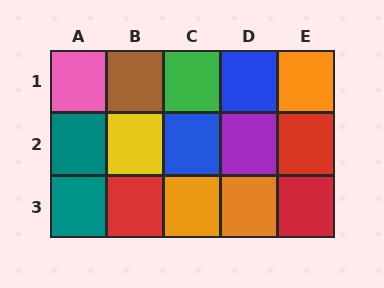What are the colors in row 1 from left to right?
Pink, brown, green, blue, orange.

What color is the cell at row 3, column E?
Red.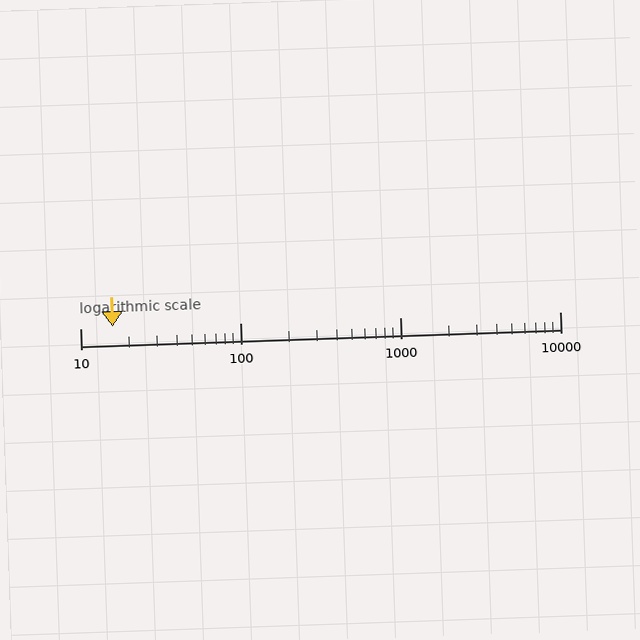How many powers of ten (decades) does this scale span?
The scale spans 3 decades, from 10 to 10000.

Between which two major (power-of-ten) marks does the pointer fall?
The pointer is between 10 and 100.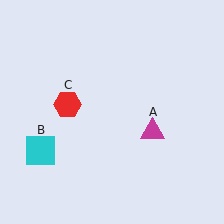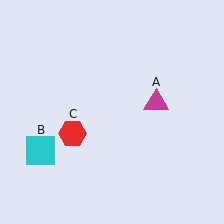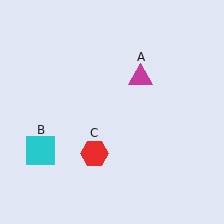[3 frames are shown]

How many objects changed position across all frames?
2 objects changed position: magenta triangle (object A), red hexagon (object C).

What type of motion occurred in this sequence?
The magenta triangle (object A), red hexagon (object C) rotated counterclockwise around the center of the scene.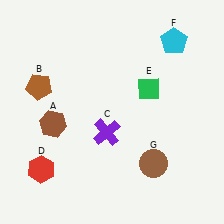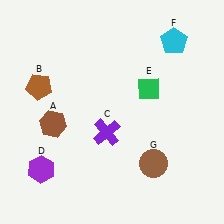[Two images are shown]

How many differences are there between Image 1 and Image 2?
There is 1 difference between the two images.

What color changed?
The hexagon (D) changed from red in Image 1 to purple in Image 2.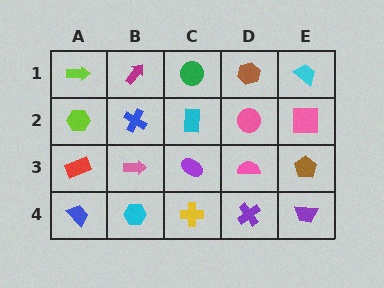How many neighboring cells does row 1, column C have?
3.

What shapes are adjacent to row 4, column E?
A brown pentagon (row 3, column E), a purple cross (row 4, column D).